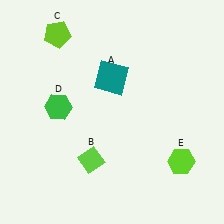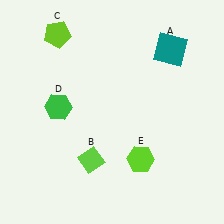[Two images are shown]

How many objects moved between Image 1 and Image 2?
2 objects moved between the two images.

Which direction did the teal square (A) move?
The teal square (A) moved right.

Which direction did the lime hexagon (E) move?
The lime hexagon (E) moved left.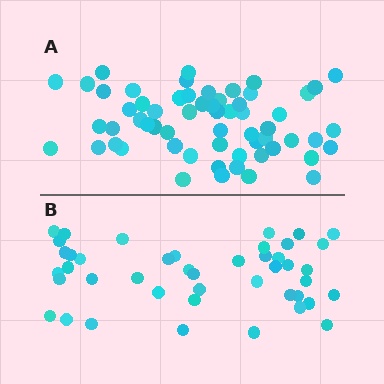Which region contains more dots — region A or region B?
Region A (the top region) has more dots.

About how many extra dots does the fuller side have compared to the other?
Region A has approximately 15 more dots than region B.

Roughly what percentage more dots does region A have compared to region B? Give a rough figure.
About 35% more.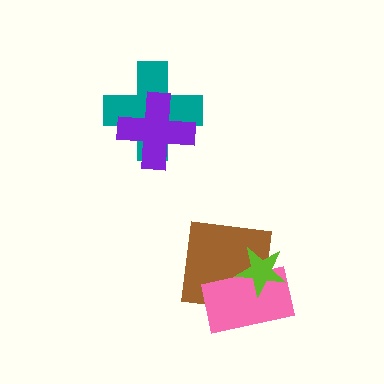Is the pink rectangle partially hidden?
Yes, it is partially covered by another shape.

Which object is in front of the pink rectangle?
The lime star is in front of the pink rectangle.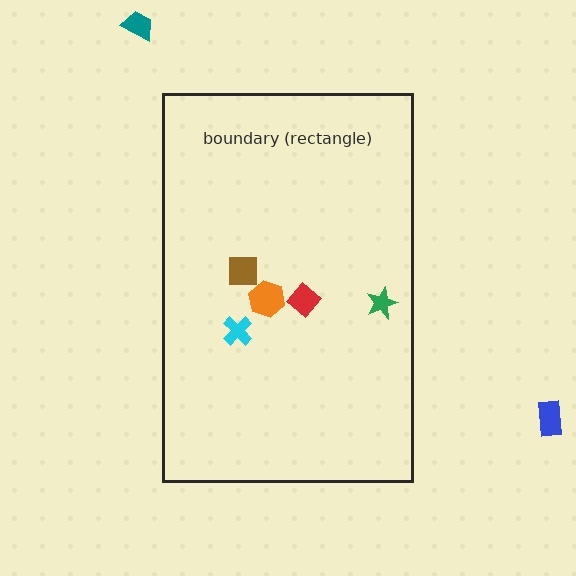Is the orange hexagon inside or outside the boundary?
Inside.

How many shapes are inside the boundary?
5 inside, 2 outside.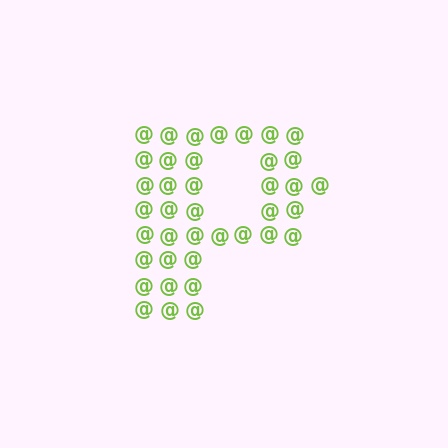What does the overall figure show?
The overall figure shows the letter P.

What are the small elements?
The small elements are at signs.